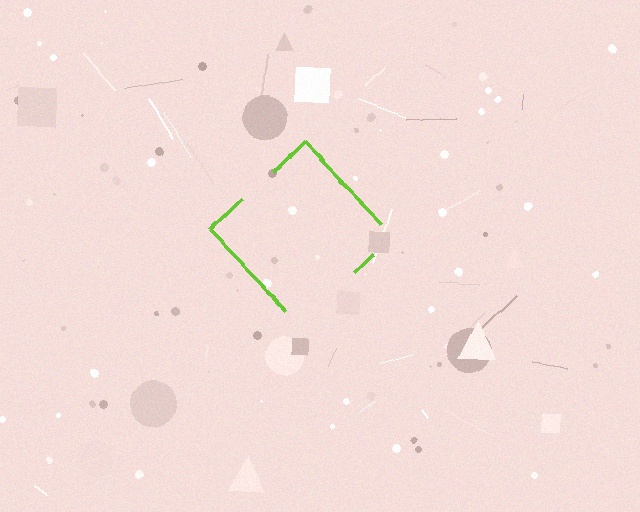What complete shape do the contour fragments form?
The contour fragments form a diamond.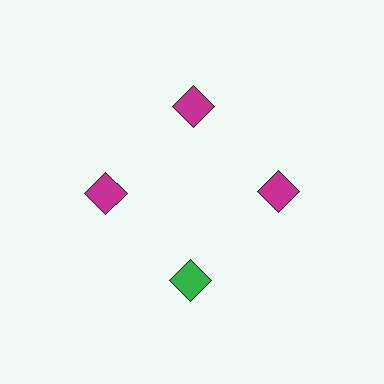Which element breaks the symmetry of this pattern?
The green diamond at roughly the 6 o'clock position breaks the symmetry. All other shapes are magenta diamonds.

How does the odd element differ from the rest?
It has a different color: green instead of magenta.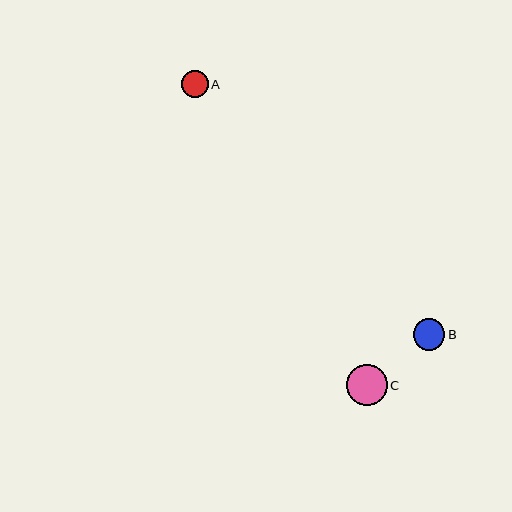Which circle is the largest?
Circle C is the largest with a size of approximately 41 pixels.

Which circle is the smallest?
Circle A is the smallest with a size of approximately 27 pixels.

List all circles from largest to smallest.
From largest to smallest: C, B, A.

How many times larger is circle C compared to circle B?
Circle C is approximately 1.3 times the size of circle B.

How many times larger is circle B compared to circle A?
Circle B is approximately 1.2 times the size of circle A.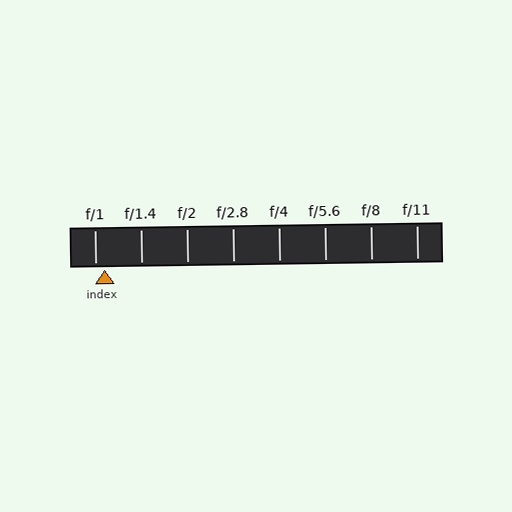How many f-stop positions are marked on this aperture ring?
There are 8 f-stop positions marked.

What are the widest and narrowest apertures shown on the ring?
The widest aperture shown is f/1 and the narrowest is f/11.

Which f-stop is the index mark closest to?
The index mark is closest to f/1.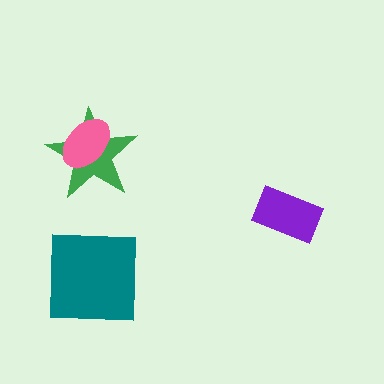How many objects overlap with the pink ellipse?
1 object overlaps with the pink ellipse.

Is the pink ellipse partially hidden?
No, no other shape covers it.